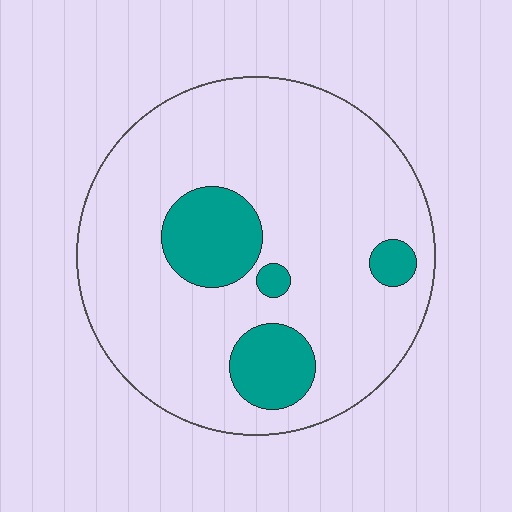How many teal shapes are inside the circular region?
4.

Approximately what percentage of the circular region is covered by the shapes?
Approximately 15%.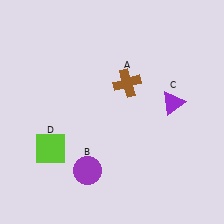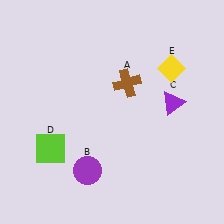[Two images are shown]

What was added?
A yellow diamond (E) was added in Image 2.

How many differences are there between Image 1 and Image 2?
There is 1 difference between the two images.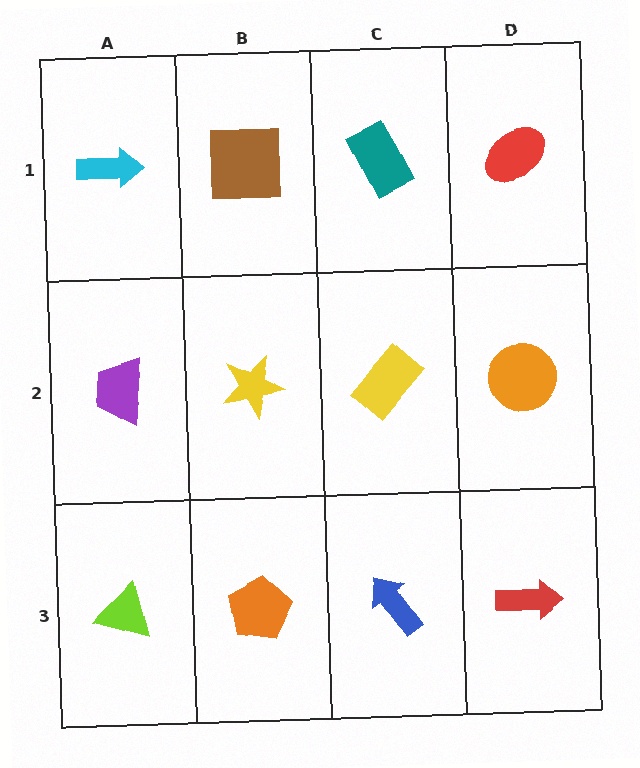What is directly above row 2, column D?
A red ellipse.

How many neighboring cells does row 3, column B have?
3.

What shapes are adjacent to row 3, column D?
An orange circle (row 2, column D), a blue arrow (row 3, column C).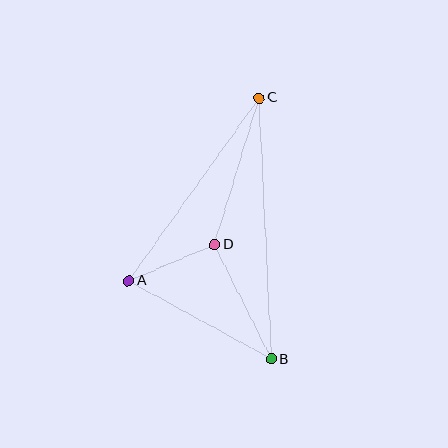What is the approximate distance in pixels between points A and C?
The distance between A and C is approximately 225 pixels.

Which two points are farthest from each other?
Points B and C are farthest from each other.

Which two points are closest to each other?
Points A and D are closest to each other.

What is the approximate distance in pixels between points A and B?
The distance between A and B is approximately 163 pixels.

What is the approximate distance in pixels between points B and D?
The distance between B and D is approximately 128 pixels.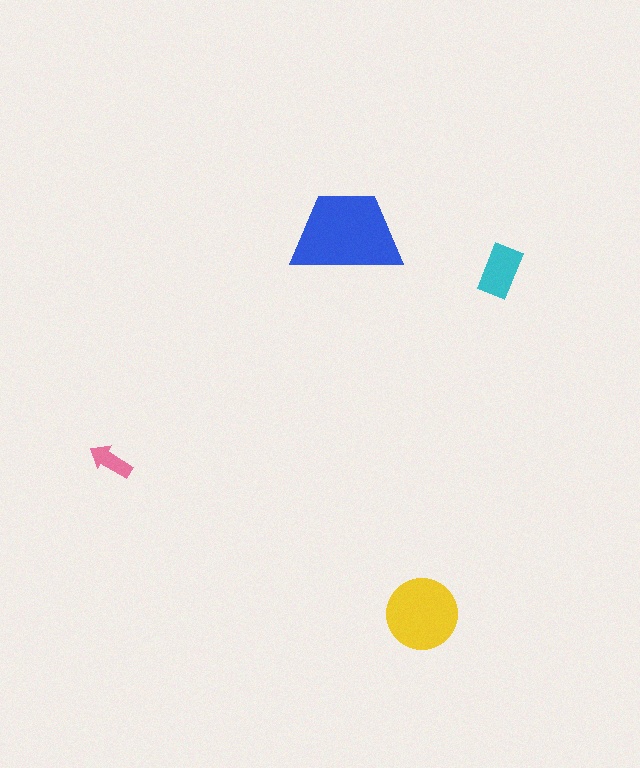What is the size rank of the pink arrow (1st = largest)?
4th.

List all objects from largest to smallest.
The blue trapezoid, the yellow circle, the cyan rectangle, the pink arrow.